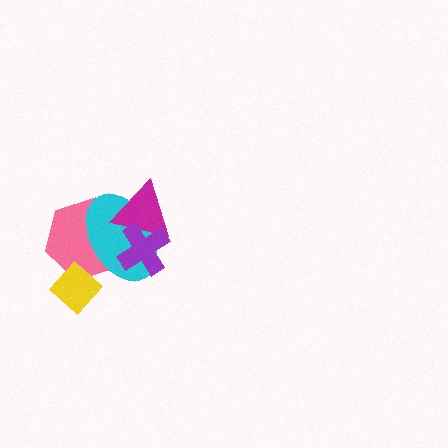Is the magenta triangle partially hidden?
Yes, it is partially covered by another shape.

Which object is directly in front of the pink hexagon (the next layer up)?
The cyan ellipse is directly in front of the pink hexagon.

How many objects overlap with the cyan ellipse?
3 objects overlap with the cyan ellipse.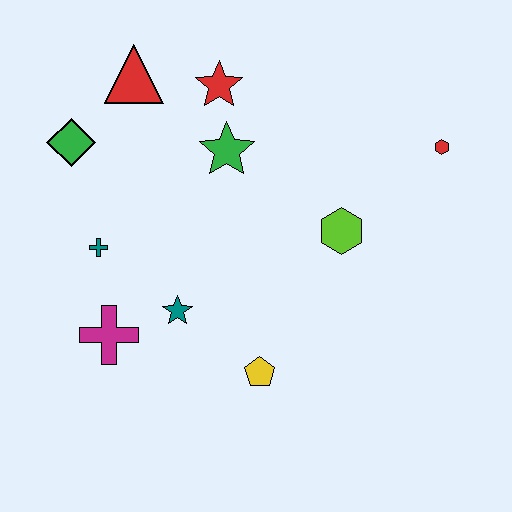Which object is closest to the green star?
The red star is closest to the green star.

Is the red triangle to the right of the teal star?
No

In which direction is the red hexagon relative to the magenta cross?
The red hexagon is to the right of the magenta cross.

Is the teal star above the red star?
No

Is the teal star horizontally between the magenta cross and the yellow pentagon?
Yes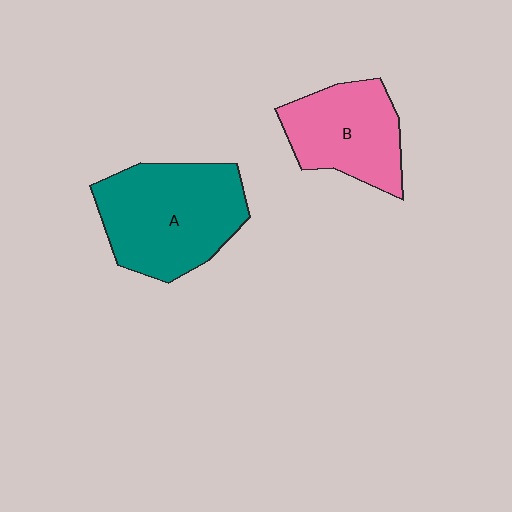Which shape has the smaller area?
Shape B (pink).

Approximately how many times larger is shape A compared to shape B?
Approximately 1.4 times.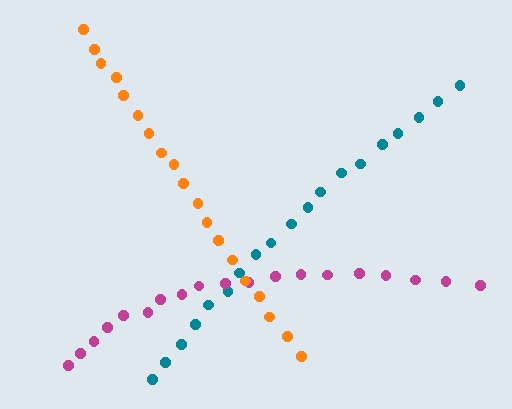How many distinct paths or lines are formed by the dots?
There are 3 distinct paths.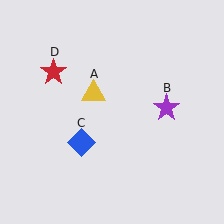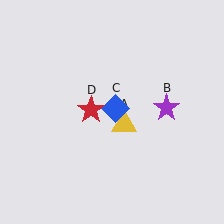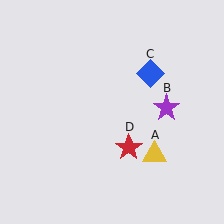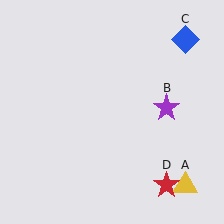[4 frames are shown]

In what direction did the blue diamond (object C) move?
The blue diamond (object C) moved up and to the right.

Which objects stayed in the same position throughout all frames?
Purple star (object B) remained stationary.